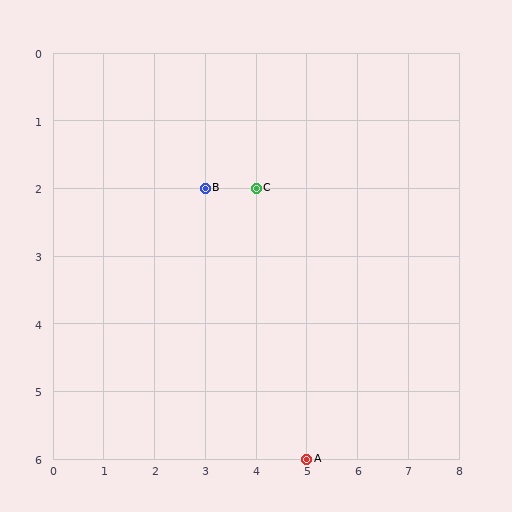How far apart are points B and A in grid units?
Points B and A are 2 columns and 4 rows apart (about 4.5 grid units diagonally).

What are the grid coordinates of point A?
Point A is at grid coordinates (5, 6).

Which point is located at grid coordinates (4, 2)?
Point C is at (4, 2).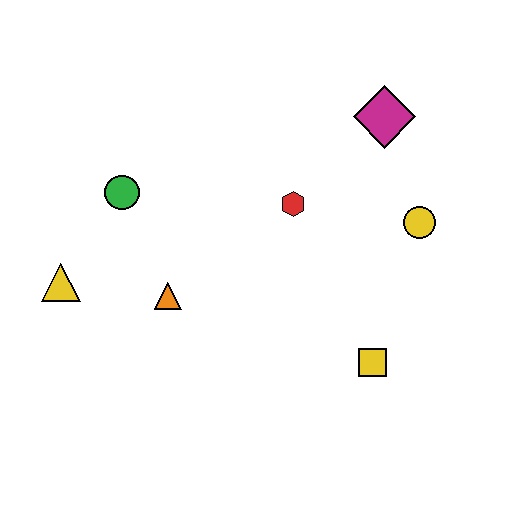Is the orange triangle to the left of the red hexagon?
Yes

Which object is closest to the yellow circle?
The magenta diamond is closest to the yellow circle.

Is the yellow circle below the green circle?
Yes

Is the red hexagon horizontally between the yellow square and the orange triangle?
Yes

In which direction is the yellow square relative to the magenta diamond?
The yellow square is below the magenta diamond.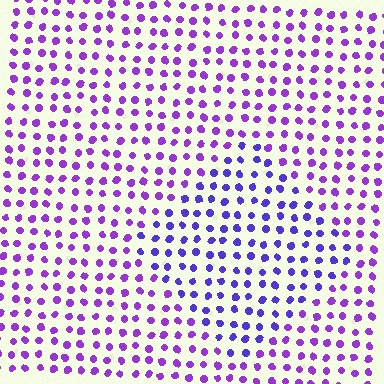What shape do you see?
I see a diamond.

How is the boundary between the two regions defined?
The boundary is defined purely by a slight shift in hue (about 27 degrees). Spacing, size, and orientation are identical on both sides.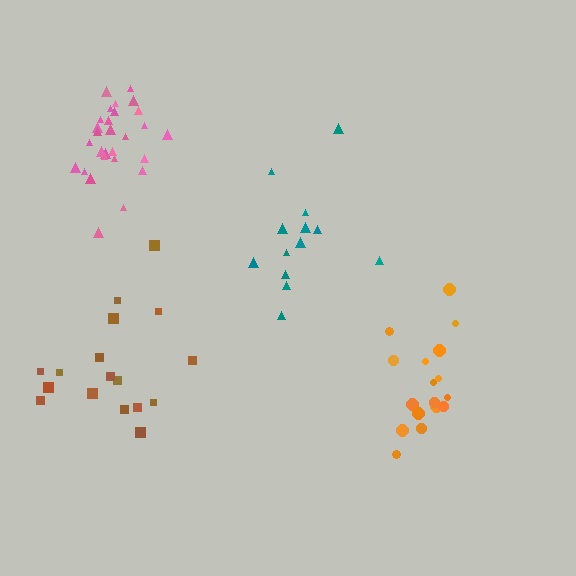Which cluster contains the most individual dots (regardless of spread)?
Pink (28).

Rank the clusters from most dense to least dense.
pink, orange, brown, teal.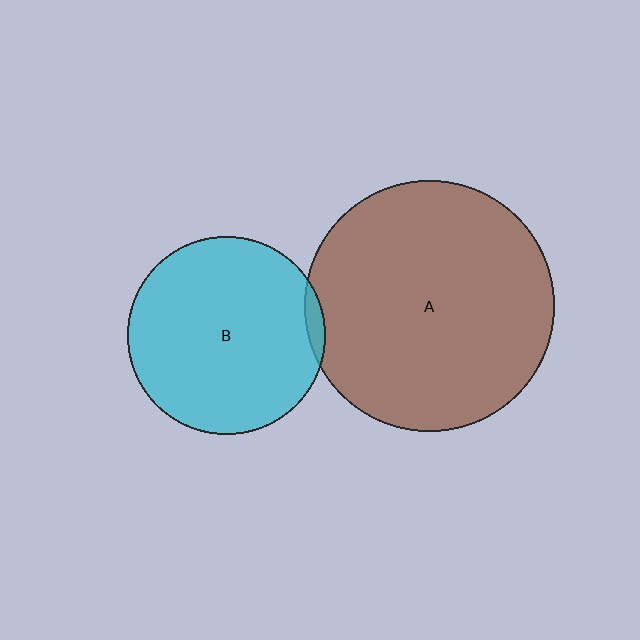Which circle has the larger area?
Circle A (brown).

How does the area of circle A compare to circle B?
Approximately 1.6 times.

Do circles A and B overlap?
Yes.